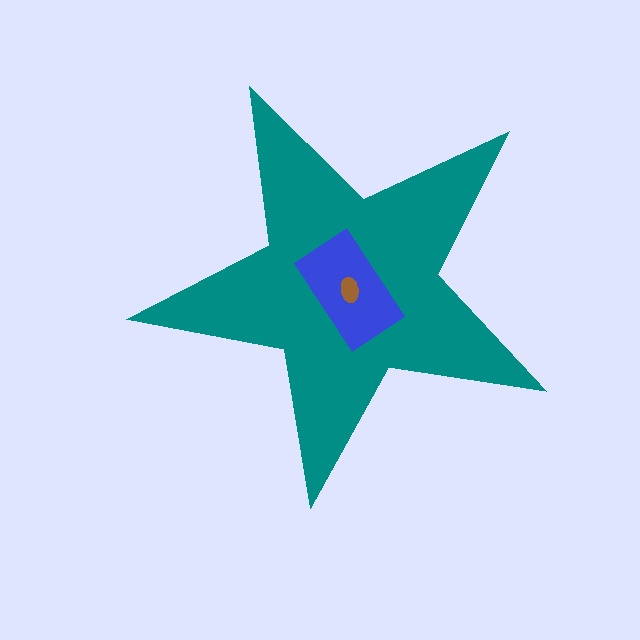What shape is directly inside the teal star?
The blue rectangle.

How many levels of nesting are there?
3.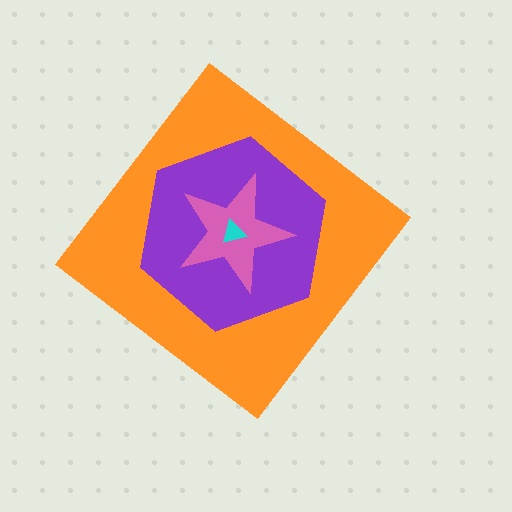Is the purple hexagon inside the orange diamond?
Yes.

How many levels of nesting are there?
4.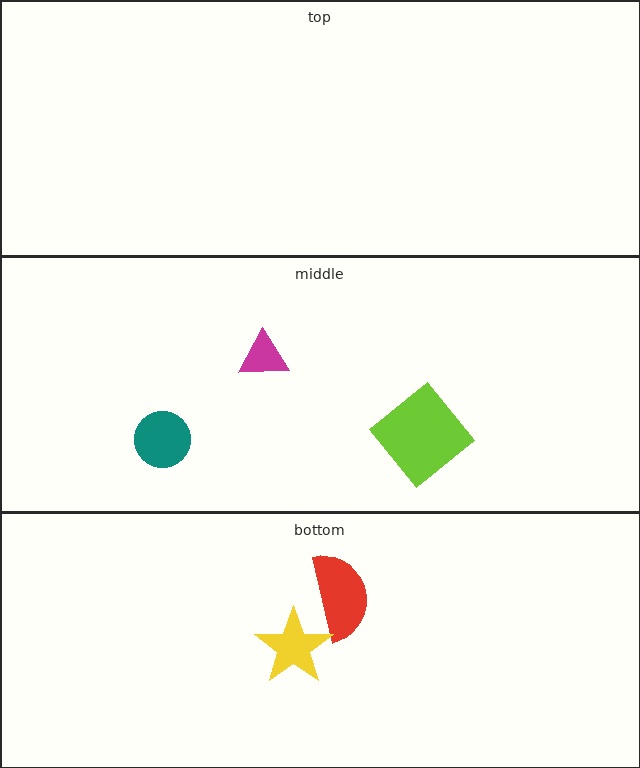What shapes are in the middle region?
The lime diamond, the magenta triangle, the teal circle.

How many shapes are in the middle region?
3.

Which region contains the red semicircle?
The bottom region.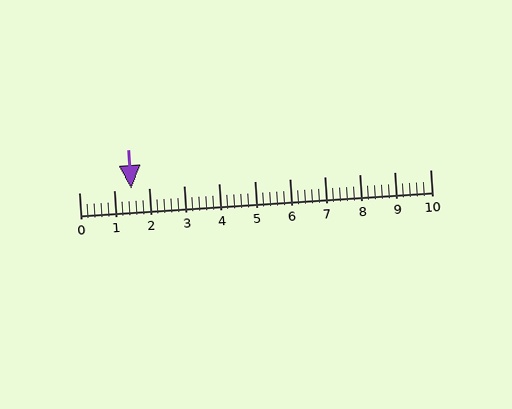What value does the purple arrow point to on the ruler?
The purple arrow points to approximately 1.5.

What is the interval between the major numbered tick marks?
The major tick marks are spaced 1 units apart.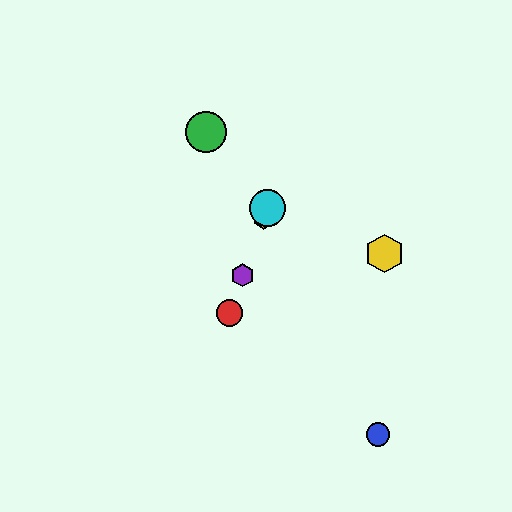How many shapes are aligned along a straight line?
4 shapes (the red circle, the purple hexagon, the orange hexagon, the cyan circle) are aligned along a straight line.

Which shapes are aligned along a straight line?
The red circle, the purple hexagon, the orange hexagon, the cyan circle are aligned along a straight line.